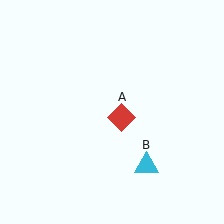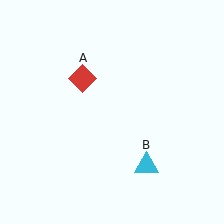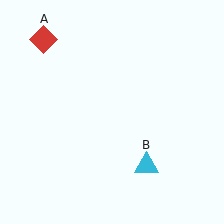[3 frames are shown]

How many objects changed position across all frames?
1 object changed position: red diamond (object A).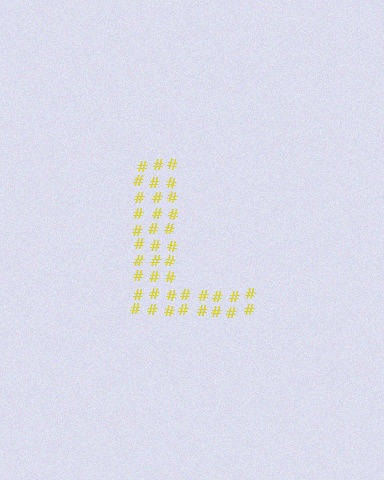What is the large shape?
The large shape is the letter L.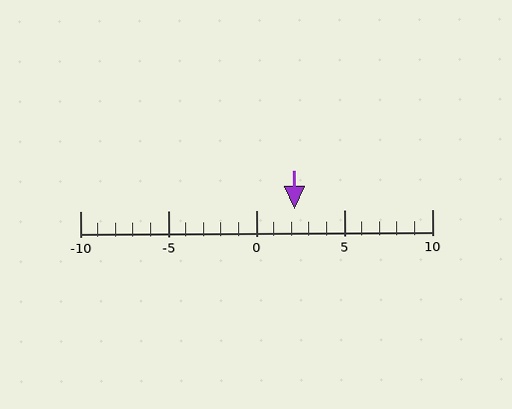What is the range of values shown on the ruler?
The ruler shows values from -10 to 10.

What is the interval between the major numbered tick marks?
The major tick marks are spaced 5 units apart.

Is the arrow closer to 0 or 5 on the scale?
The arrow is closer to 0.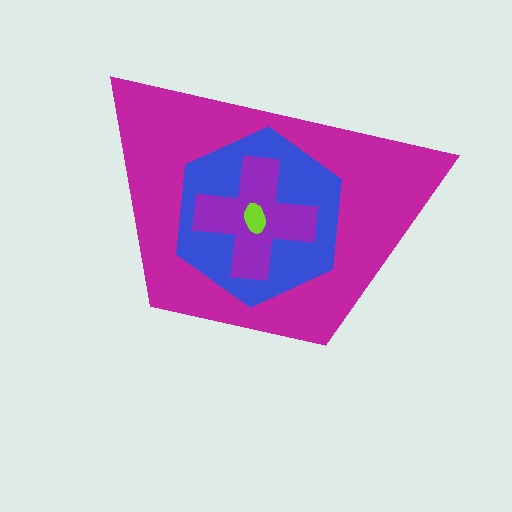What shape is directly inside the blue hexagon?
The purple cross.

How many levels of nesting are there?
4.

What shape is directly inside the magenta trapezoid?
The blue hexagon.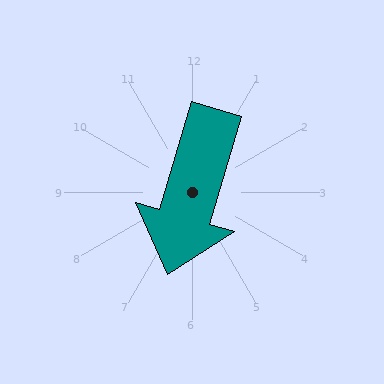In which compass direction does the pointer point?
South.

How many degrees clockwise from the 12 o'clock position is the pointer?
Approximately 197 degrees.